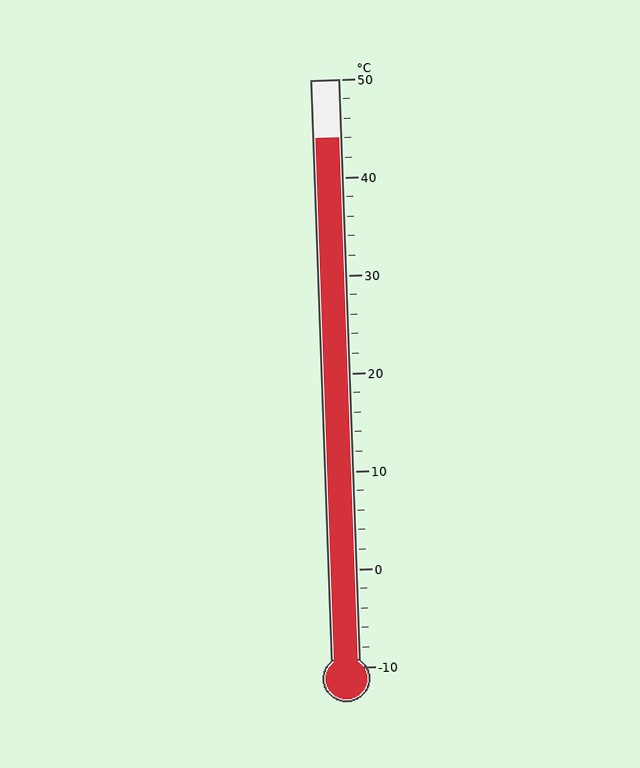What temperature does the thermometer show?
The thermometer shows approximately 44°C.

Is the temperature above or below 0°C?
The temperature is above 0°C.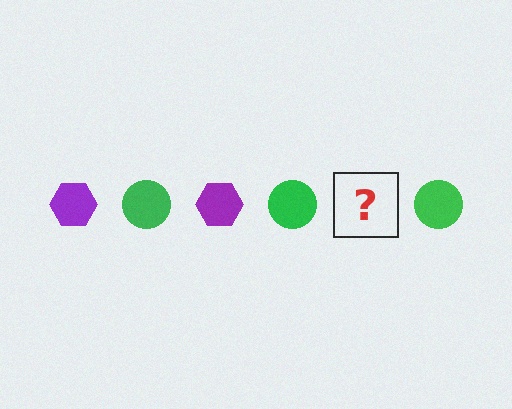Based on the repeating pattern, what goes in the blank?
The blank should be a purple hexagon.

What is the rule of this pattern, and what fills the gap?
The rule is that the pattern alternates between purple hexagon and green circle. The gap should be filled with a purple hexagon.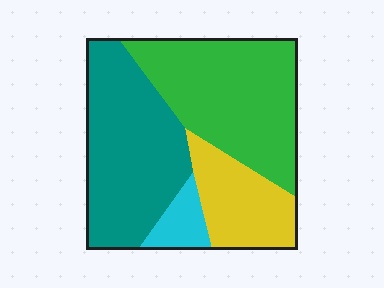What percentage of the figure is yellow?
Yellow takes up less than a quarter of the figure.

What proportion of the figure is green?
Green takes up about three eighths (3/8) of the figure.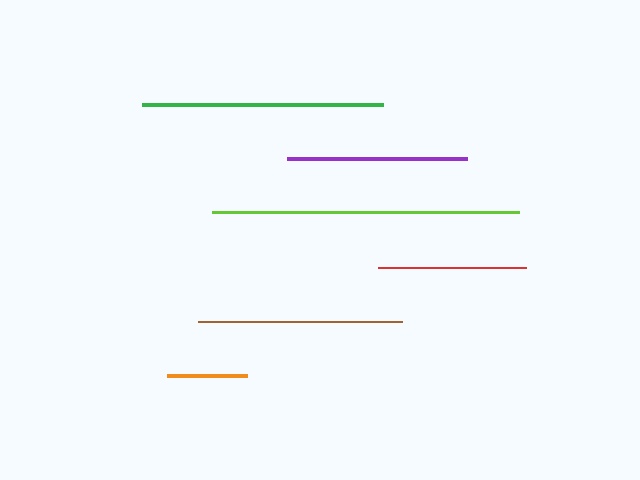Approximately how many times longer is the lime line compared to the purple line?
The lime line is approximately 1.7 times the length of the purple line.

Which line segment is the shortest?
The orange line is the shortest at approximately 80 pixels.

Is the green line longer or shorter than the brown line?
The green line is longer than the brown line.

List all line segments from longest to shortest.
From longest to shortest: lime, green, brown, purple, red, orange.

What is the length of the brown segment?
The brown segment is approximately 205 pixels long.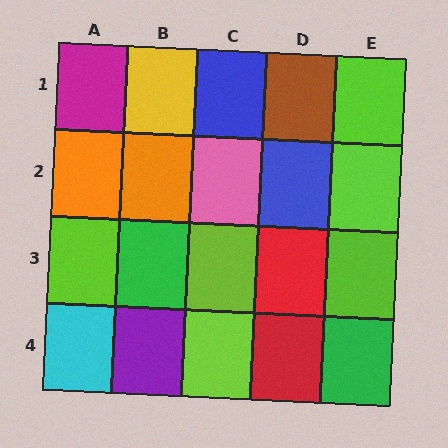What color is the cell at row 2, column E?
Lime.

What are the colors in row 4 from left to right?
Cyan, purple, lime, red, green.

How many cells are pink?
1 cell is pink.